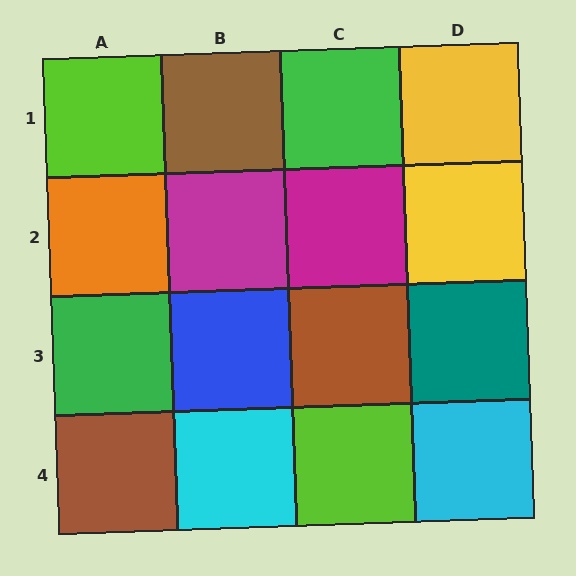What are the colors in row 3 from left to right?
Green, blue, brown, teal.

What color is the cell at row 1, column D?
Yellow.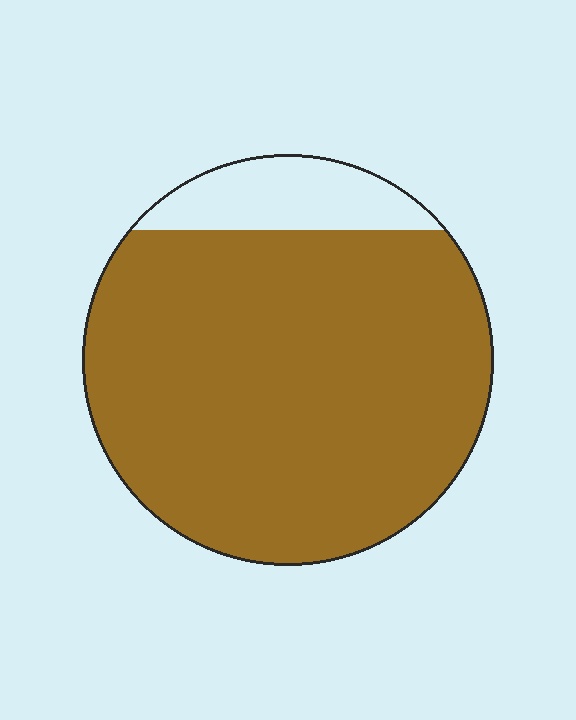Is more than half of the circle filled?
Yes.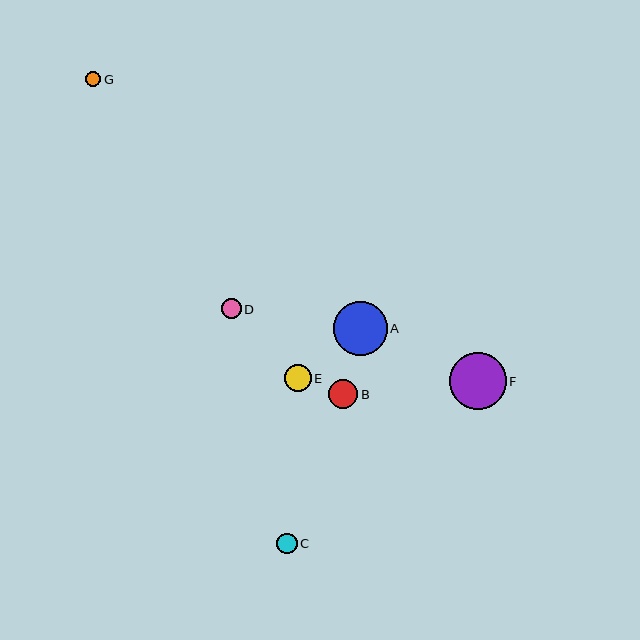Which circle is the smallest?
Circle G is the smallest with a size of approximately 15 pixels.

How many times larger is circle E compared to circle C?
Circle E is approximately 1.3 times the size of circle C.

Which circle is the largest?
Circle F is the largest with a size of approximately 56 pixels.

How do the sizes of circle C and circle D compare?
Circle C and circle D are approximately the same size.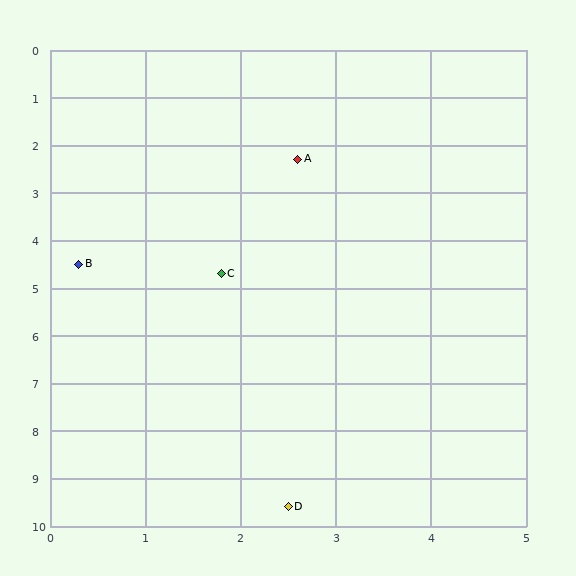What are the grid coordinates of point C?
Point C is at approximately (1.8, 4.7).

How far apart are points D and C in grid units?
Points D and C are about 4.9 grid units apart.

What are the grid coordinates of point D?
Point D is at approximately (2.5, 9.6).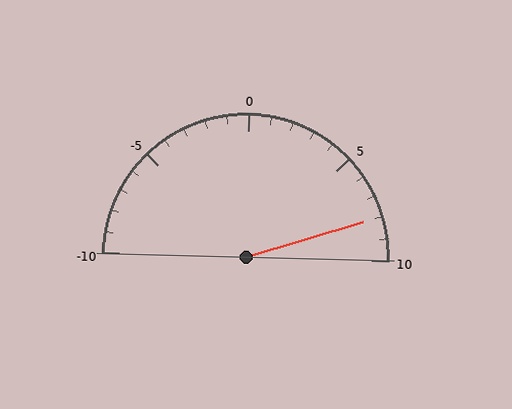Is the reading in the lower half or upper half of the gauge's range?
The reading is in the upper half of the range (-10 to 10).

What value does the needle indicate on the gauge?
The needle indicates approximately 8.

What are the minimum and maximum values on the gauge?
The gauge ranges from -10 to 10.